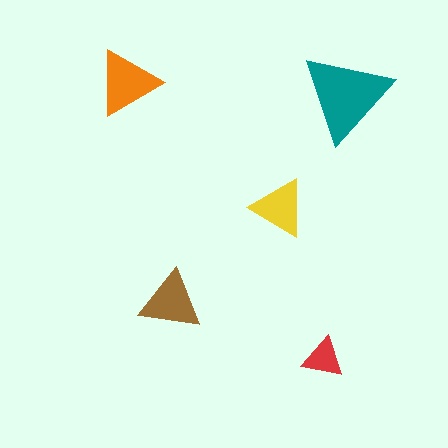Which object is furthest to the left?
The orange triangle is leftmost.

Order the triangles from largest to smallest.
the teal one, the orange one, the brown one, the yellow one, the red one.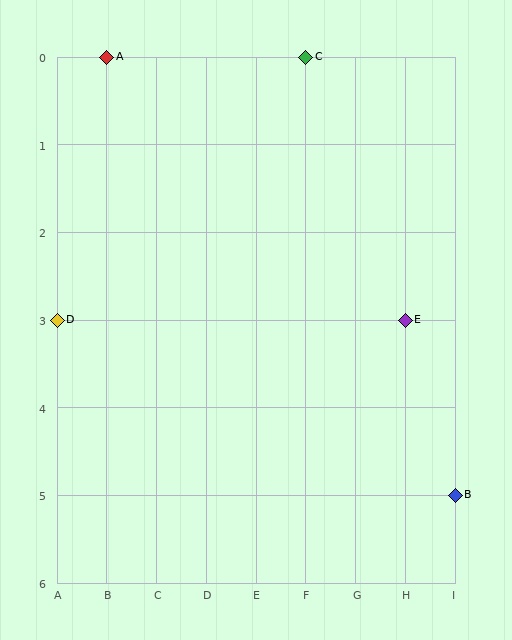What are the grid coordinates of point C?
Point C is at grid coordinates (F, 0).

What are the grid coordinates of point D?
Point D is at grid coordinates (A, 3).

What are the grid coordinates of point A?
Point A is at grid coordinates (B, 0).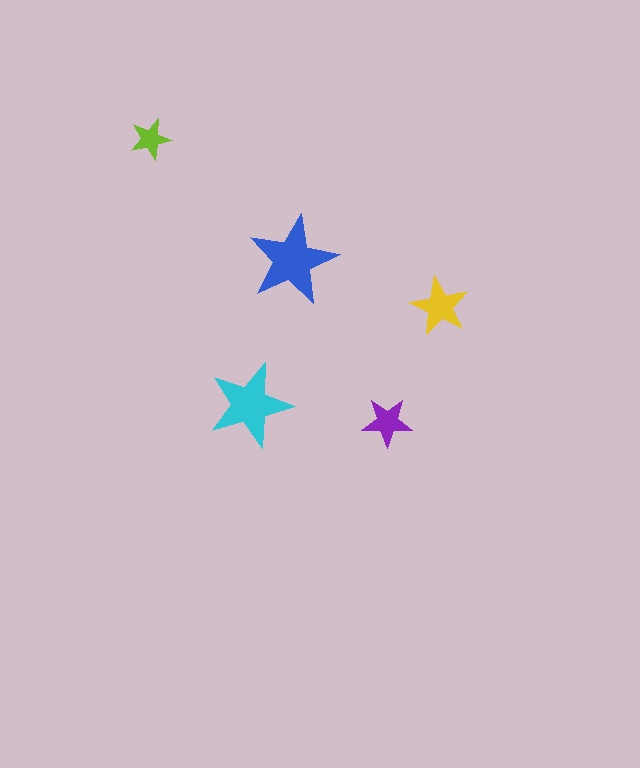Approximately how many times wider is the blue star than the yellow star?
About 1.5 times wider.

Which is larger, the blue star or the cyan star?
The blue one.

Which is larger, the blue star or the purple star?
The blue one.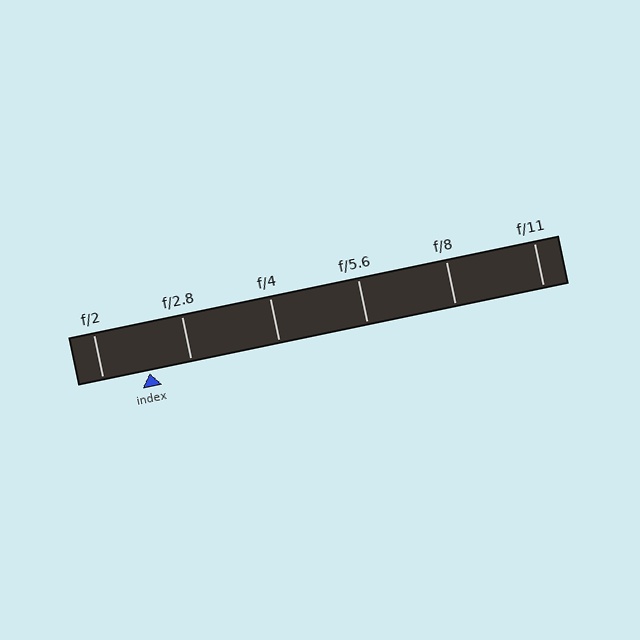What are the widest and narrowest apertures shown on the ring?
The widest aperture shown is f/2 and the narrowest is f/11.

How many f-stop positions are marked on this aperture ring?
There are 6 f-stop positions marked.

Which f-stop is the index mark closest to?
The index mark is closest to f/2.8.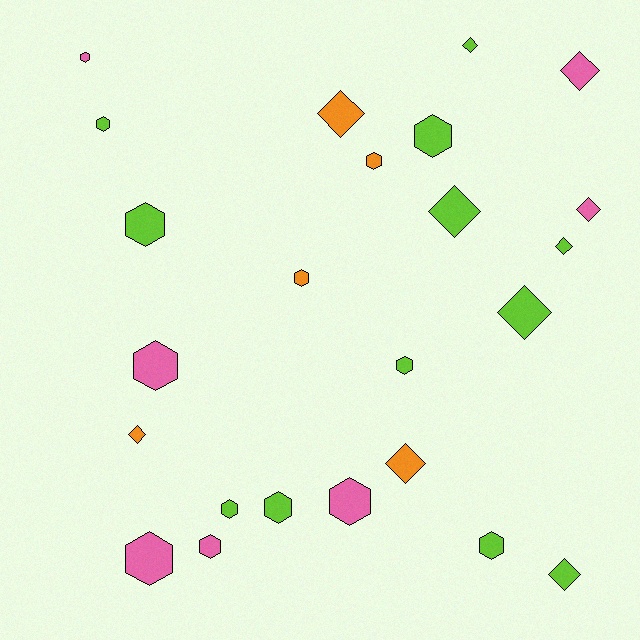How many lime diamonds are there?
There are 5 lime diamonds.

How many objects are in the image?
There are 24 objects.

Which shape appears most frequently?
Hexagon, with 14 objects.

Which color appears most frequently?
Lime, with 12 objects.